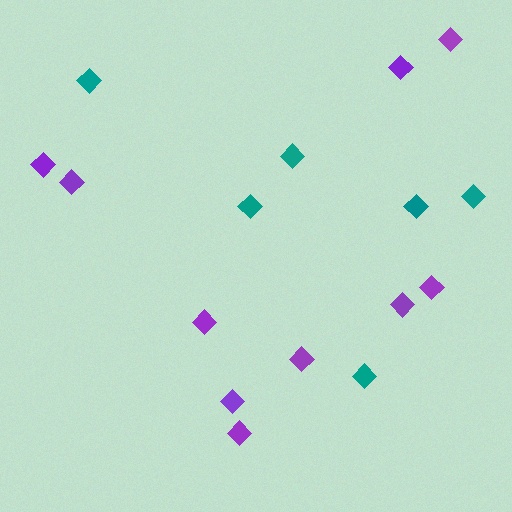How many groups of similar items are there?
There are 2 groups: one group of teal diamonds (6) and one group of purple diamonds (10).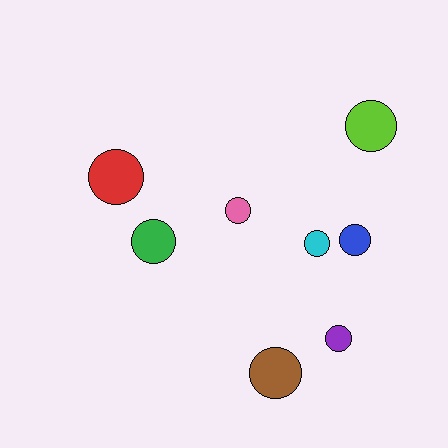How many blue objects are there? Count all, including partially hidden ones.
There is 1 blue object.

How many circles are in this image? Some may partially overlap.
There are 8 circles.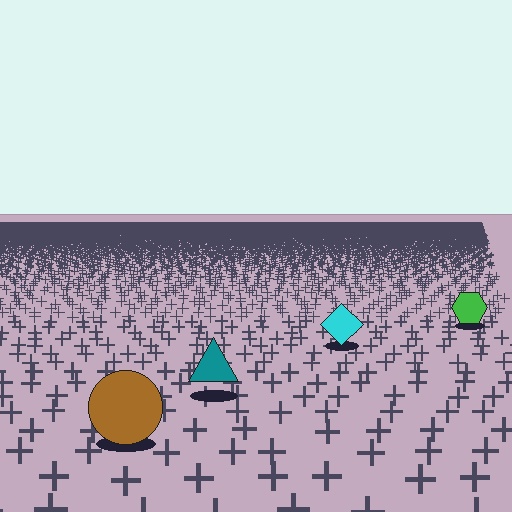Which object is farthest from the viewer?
The green hexagon is farthest from the viewer. It appears smaller and the ground texture around it is denser.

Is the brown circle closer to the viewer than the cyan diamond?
Yes. The brown circle is closer — you can tell from the texture gradient: the ground texture is coarser near it.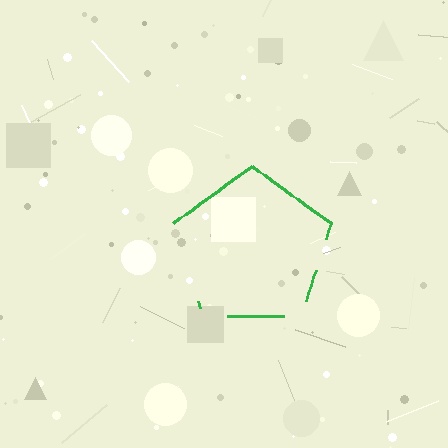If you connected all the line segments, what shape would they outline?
They would outline a pentagon.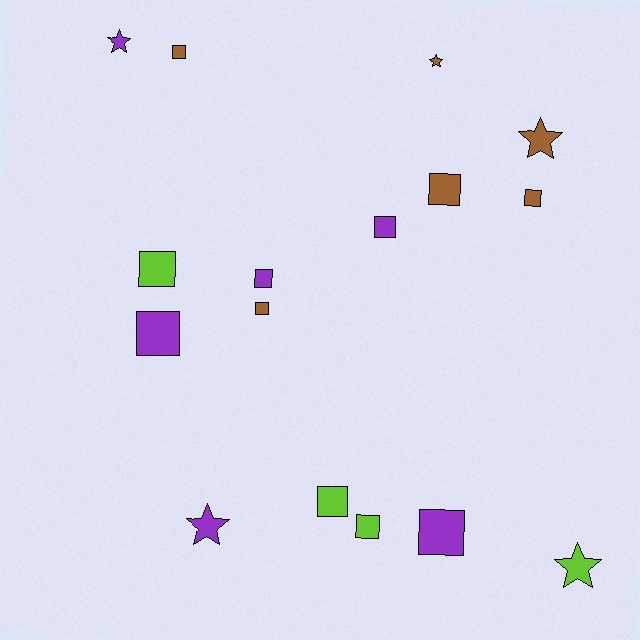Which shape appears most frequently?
Square, with 11 objects.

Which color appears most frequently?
Brown, with 6 objects.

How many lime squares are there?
There are 3 lime squares.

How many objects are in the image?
There are 16 objects.